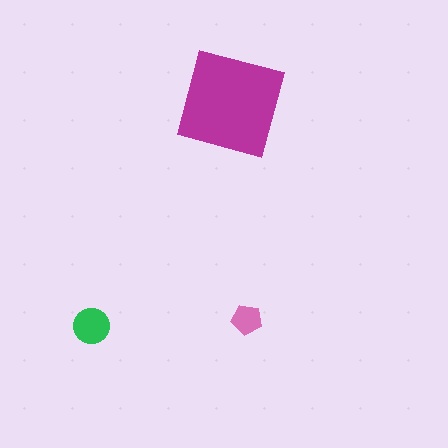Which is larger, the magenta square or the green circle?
The magenta square.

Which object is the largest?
The magenta square.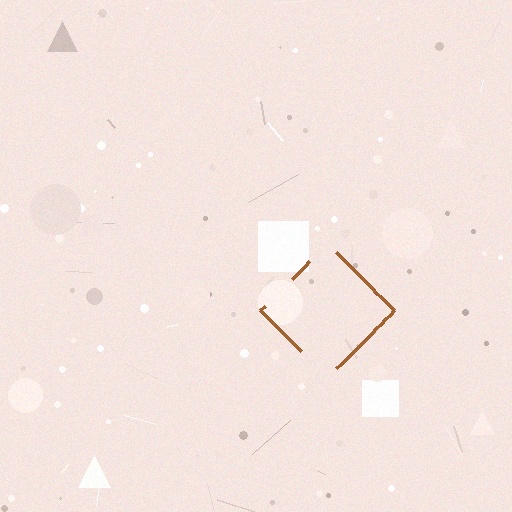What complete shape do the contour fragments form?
The contour fragments form a diamond.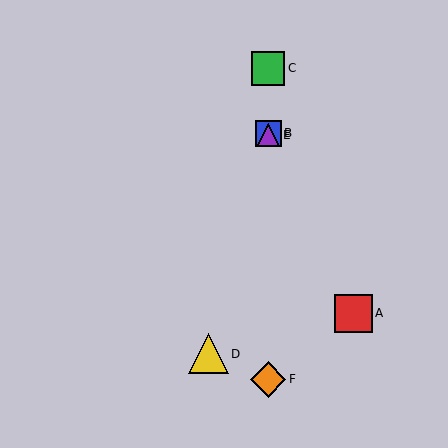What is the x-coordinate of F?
Object F is at x≈268.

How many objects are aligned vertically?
4 objects (B, C, E, F) are aligned vertically.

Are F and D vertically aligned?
No, F is at x≈268 and D is at x≈208.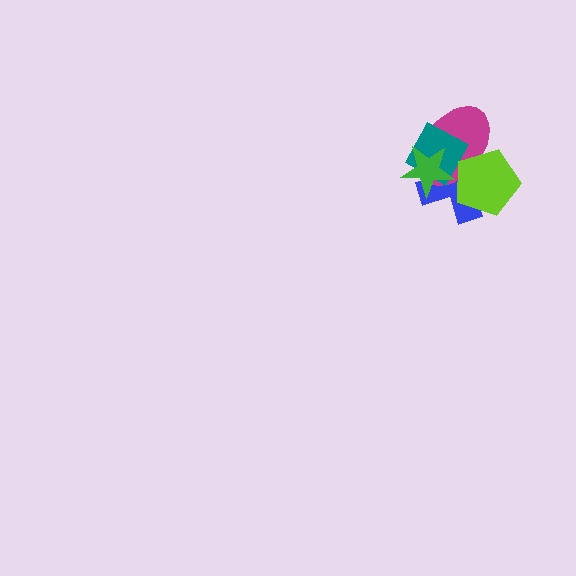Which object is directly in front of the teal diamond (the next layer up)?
The lime pentagon is directly in front of the teal diamond.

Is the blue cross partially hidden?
Yes, it is partially covered by another shape.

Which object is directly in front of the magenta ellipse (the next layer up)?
The teal diamond is directly in front of the magenta ellipse.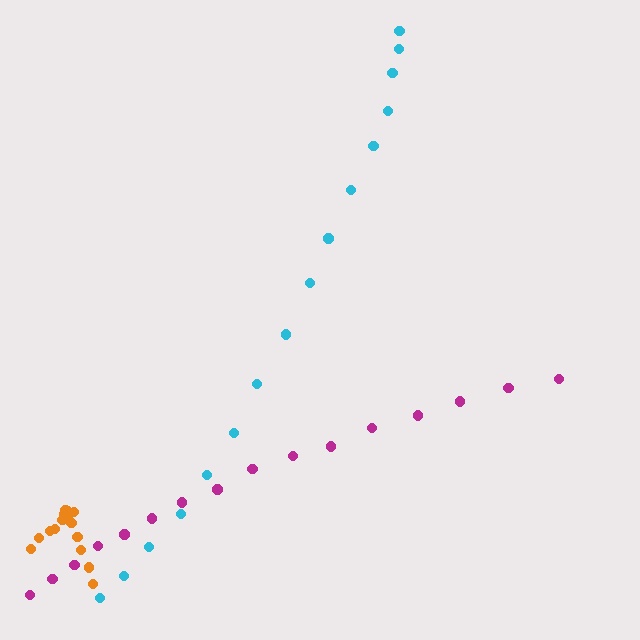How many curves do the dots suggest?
There are 3 distinct paths.